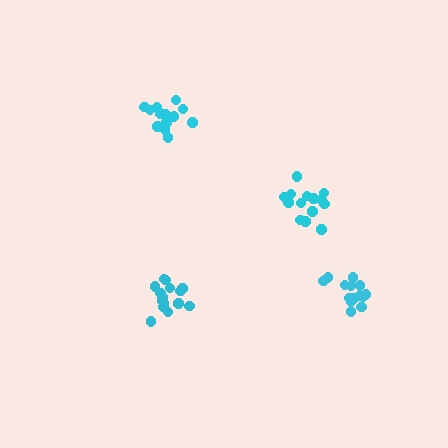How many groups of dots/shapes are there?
There are 4 groups.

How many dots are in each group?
Group 1: 15 dots, Group 2: 14 dots, Group 3: 14 dots, Group 4: 15 dots (58 total).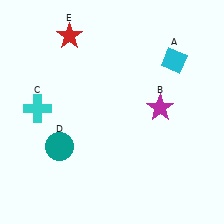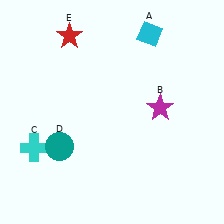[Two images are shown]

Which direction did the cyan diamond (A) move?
The cyan diamond (A) moved up.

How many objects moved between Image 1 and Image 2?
2 objects moved between the two images.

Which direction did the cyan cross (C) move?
The cyan cross (C) moved down.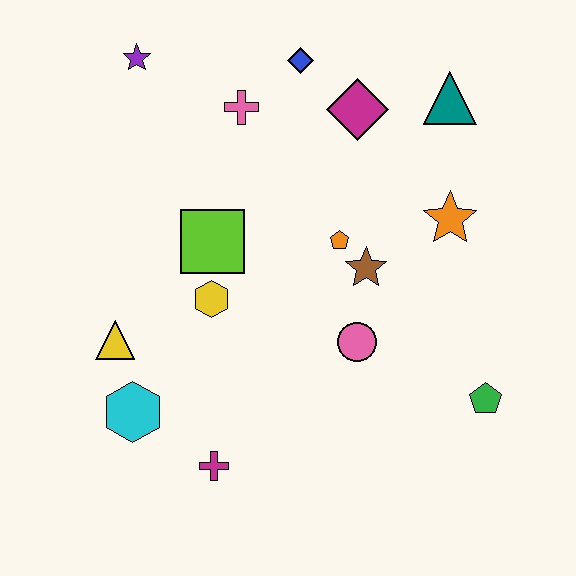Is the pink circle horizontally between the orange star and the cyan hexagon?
Yes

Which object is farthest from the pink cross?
The green pentagon is farthest from the pink cross.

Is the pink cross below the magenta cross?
No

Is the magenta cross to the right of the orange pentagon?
No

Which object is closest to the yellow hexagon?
The lime square is closest to the yellow hexagon.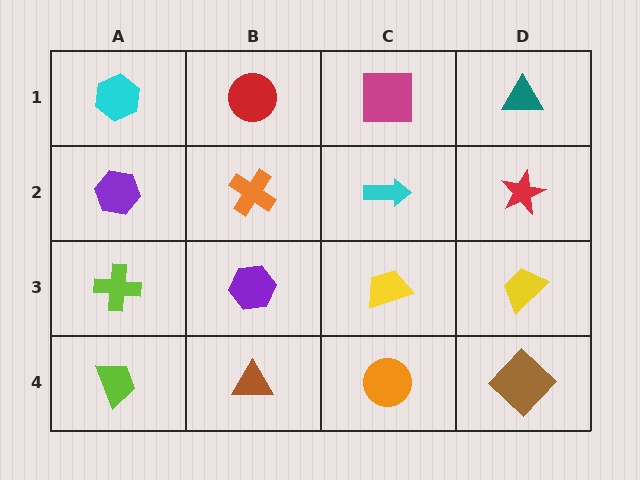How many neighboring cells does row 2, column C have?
4.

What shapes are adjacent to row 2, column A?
A cyan hexagon (row 1, column A), a lime cross (row 3, column A), an orange cross (row 2, column B).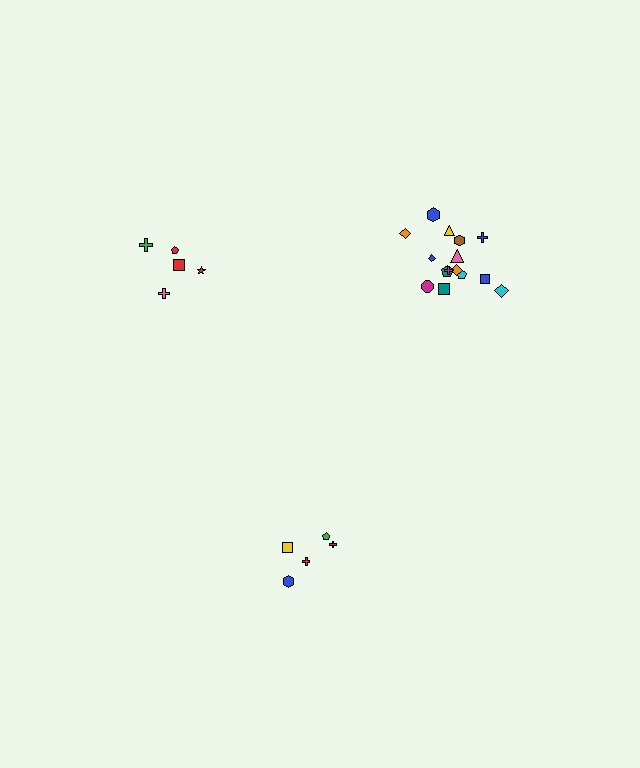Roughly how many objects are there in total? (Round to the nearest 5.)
Roughly 25 objects in total.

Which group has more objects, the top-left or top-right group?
The top-right group.